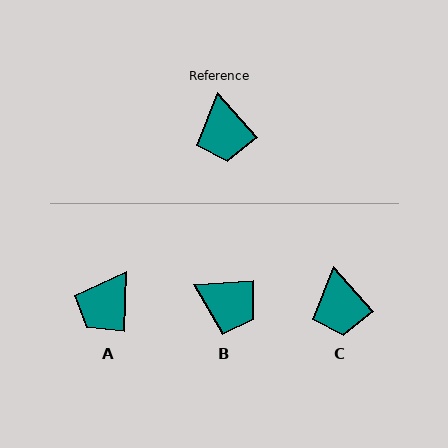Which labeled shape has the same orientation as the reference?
C.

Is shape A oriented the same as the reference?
No, it is off by about 43 degrees.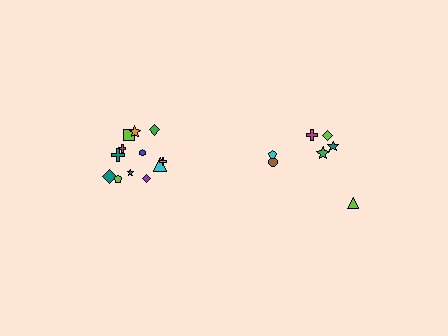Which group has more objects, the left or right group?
The left group.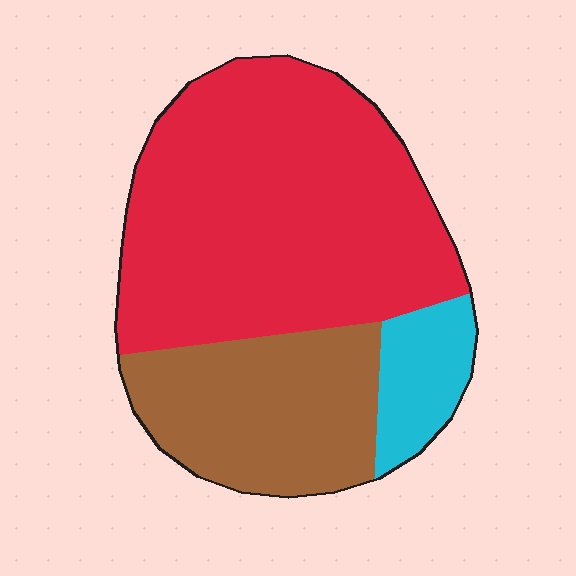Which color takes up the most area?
Red, at roughly 60%.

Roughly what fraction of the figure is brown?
Brown takes up between a sixth and a third of the figure.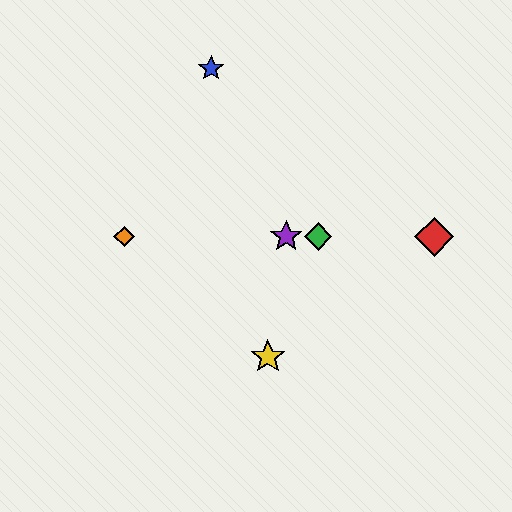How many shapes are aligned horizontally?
4 shapes (the red diamond, the green diamond, the purple star, the orange diamond) are aligned horizontally.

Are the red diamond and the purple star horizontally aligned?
Yes, both are at y≈237.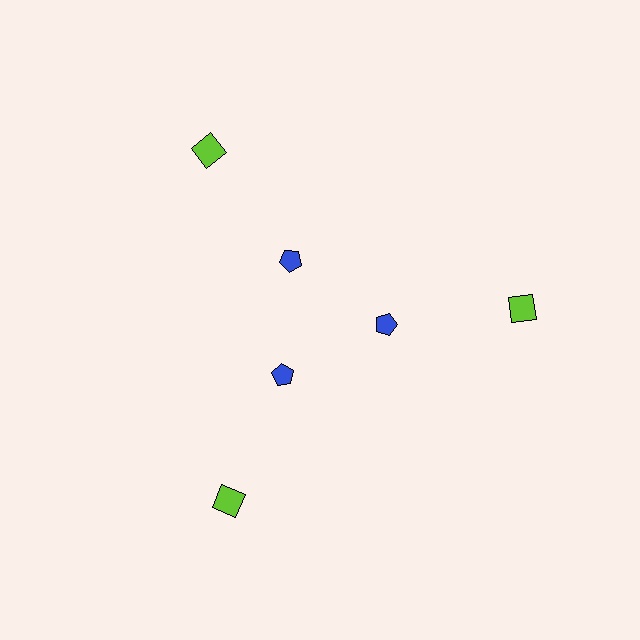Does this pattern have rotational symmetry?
Yes, this pattern has 3-fold rotational symmetry. It looks the same after rotating 120 degrees around the center.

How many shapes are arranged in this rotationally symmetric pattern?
There are 6 shapes, arranged in 3 groups of 2.